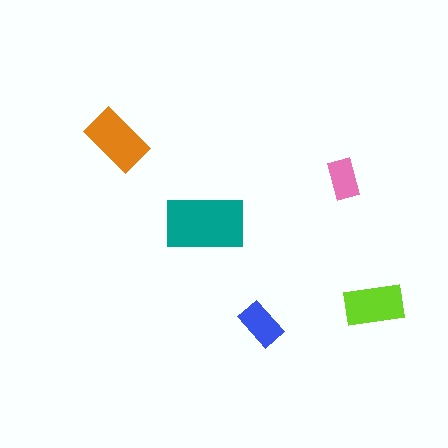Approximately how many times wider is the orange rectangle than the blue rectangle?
About 1.5 times wider.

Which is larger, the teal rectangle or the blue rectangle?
The teal one.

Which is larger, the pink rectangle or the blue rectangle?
The blue one.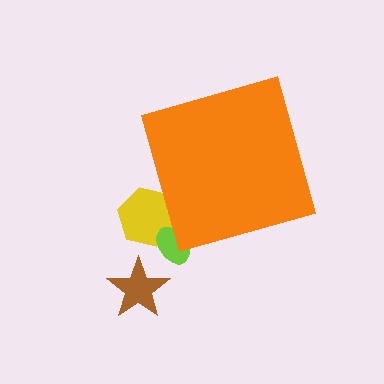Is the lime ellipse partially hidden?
Yes, the lime ellipse is partially hidden behind the orange diamond.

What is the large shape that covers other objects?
An orange diamond.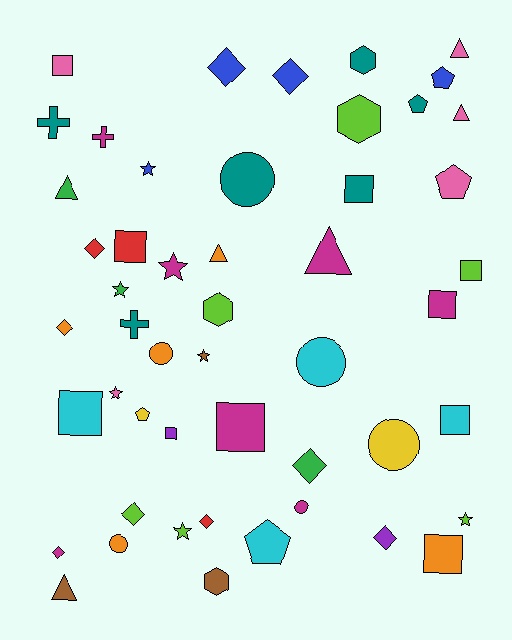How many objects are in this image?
There are 50 objects.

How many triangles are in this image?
There are 6 triangles.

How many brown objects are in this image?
There are 3 brown objects.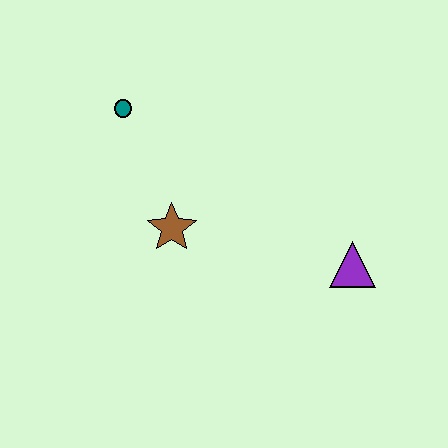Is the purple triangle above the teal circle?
No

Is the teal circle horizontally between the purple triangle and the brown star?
No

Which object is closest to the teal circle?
The brown star is closest to the teal circle.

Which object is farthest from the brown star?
The purple triangle is farthest from the brown star.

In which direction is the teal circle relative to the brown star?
The teal circle is above the brown star.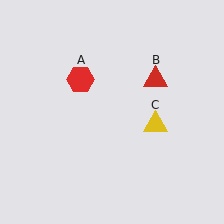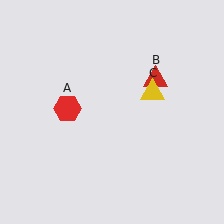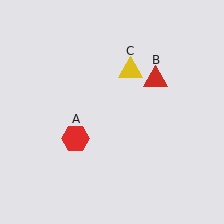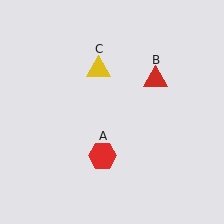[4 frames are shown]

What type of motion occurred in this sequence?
The red hexagon (object A), yellow triangle (object C) rotated counterclockwise around the center of the scene.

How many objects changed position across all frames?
2 objects changed position: red hexagon (object A), yellow triangle (object C).